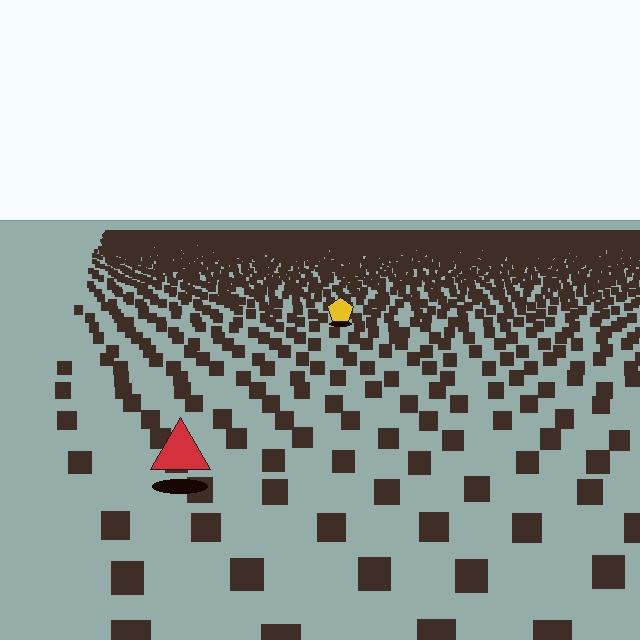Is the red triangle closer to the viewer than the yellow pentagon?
Yes. The red triangle is closer — you can tell from the texture gradient: the ground texture is coarser near it.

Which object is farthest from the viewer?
The yellow pentagon is farthest from the viewer. It appears smaller and the ground texture around it is denser.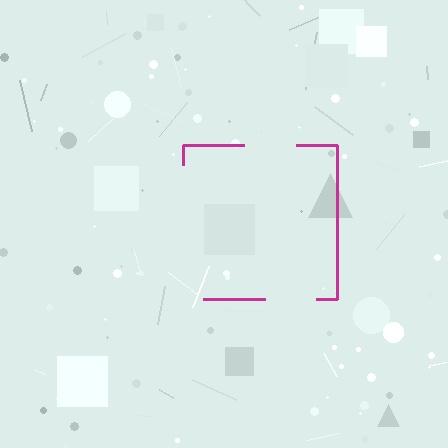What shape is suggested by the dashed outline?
The dashed outline suggests a square.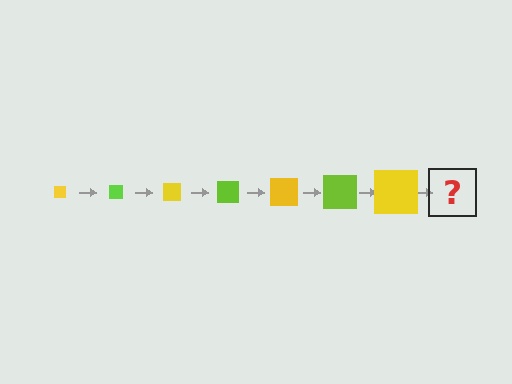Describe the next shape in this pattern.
It should be a lime square, larger than the previous one.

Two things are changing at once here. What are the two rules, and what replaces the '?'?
The two rules are that the square grows larger each step and the color cycles through yellow and lime. The '?' should be a lime square, larger than the previous one.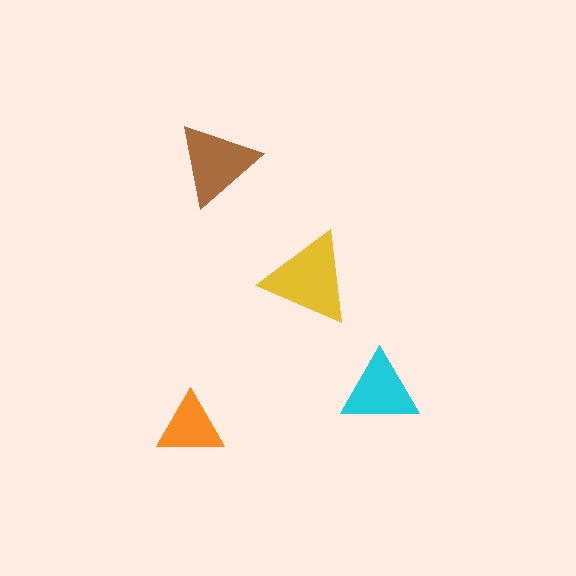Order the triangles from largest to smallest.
the yellow one, the brown one, the cyan one, the orange one.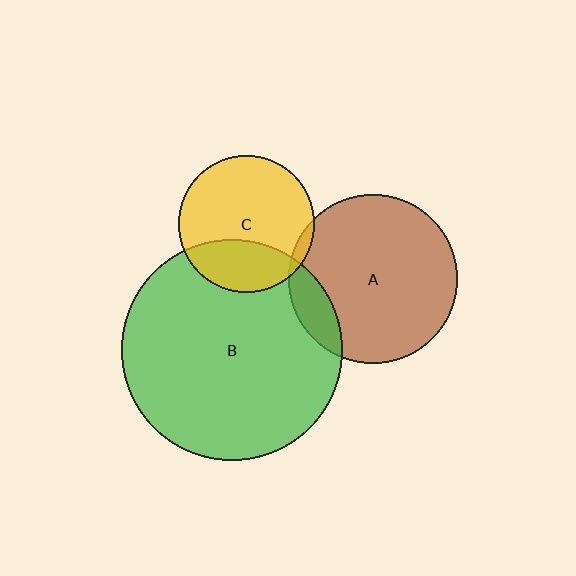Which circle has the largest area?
Circle B (green).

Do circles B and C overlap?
Yes.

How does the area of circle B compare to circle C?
Approximately 2.6 times.